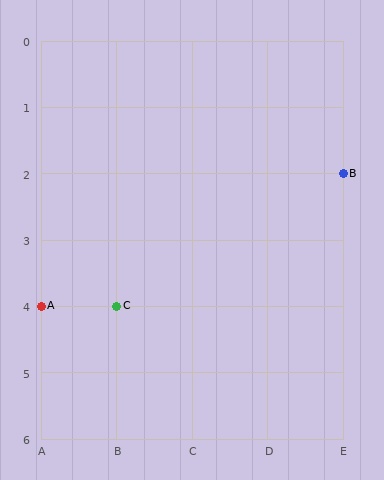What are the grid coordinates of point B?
Point B is at grid coordinates (E, 2).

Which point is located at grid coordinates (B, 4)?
Point C is at (B, 4).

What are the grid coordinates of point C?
Point C is at grid coordinates (B, 4).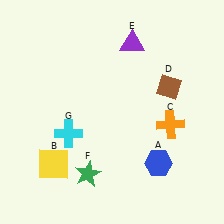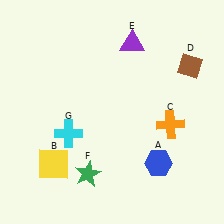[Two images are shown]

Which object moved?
The brown diamond (D) moved right.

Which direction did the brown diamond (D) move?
The brown diamond (D) moved right.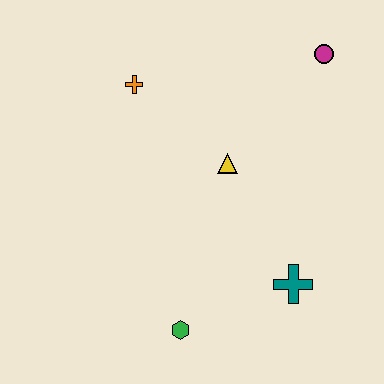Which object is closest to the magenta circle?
The yellow triangle is closest to the magenta circle.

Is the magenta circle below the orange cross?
No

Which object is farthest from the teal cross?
The orange cross is farthest from the teal cross.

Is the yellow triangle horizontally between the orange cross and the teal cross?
Yes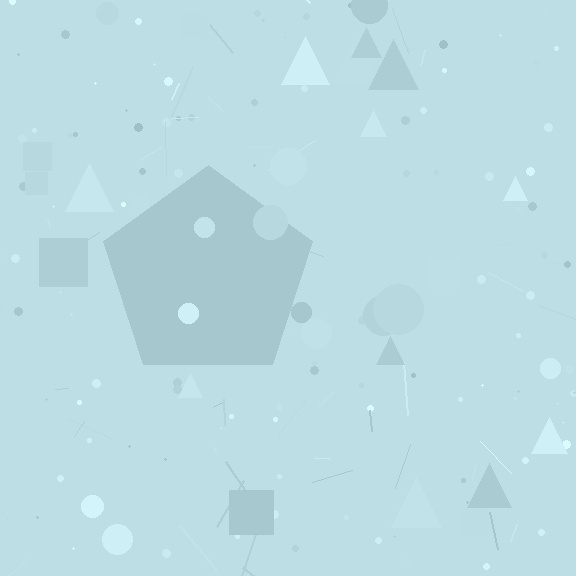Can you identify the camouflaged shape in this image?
The camouflaged shape is a pentagon.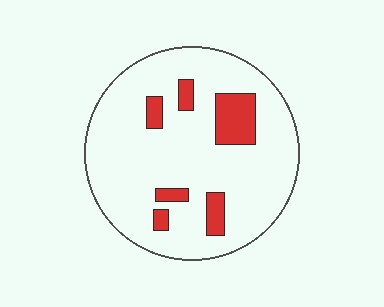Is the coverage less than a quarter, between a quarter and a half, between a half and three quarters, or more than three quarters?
Less than a quarter.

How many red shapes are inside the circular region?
6.